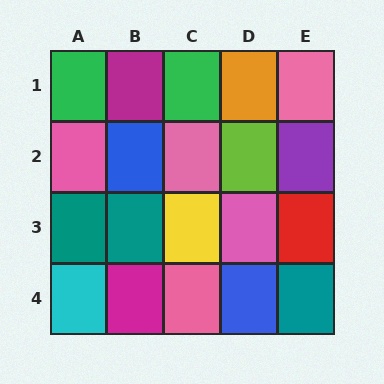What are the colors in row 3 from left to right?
Teal, teal, yellow, pink, red.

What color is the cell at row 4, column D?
Blue.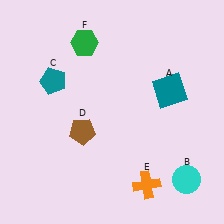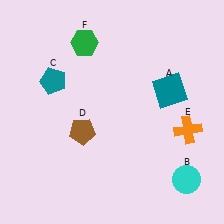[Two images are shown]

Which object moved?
The orange cross (E) moved up.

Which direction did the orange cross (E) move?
The orange cross (E) moved up.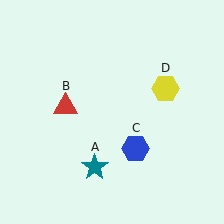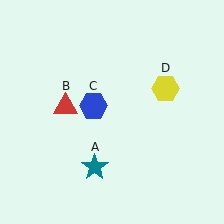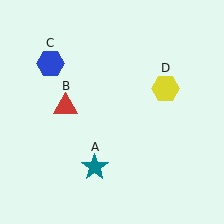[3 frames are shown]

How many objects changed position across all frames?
1 object changed position: blue hexagon (object C).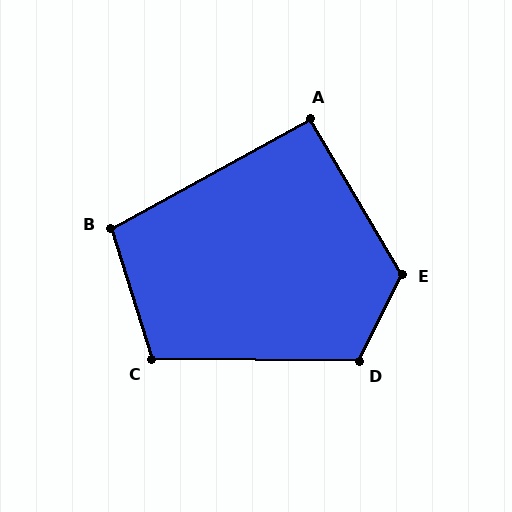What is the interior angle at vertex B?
Approximately 102 degrees (obtuse).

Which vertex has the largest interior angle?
E, at approximately 123 degrees.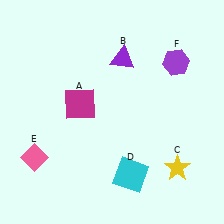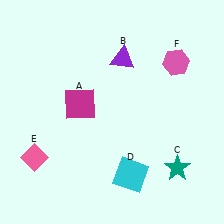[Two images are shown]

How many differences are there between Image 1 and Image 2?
There are 2 differences between the two images.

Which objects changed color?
C changed from yellow to teal. F changed from purple to pink.